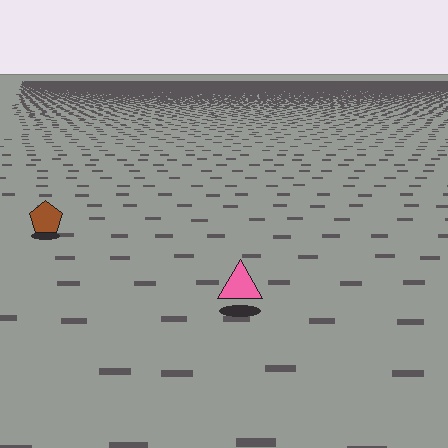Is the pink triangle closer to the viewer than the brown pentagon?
Yes. The pink triangle is closer — you can tell from the texture gradient: the ground texture is coarser near it.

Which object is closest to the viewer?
The pink triangle is closest. The texture marks near it are larger and more spread out.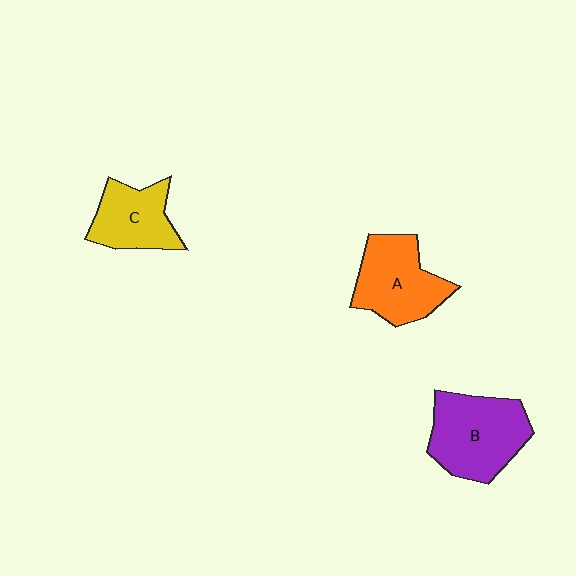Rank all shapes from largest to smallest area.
From largest to smallest: B (purple), A (orange), C (yellow).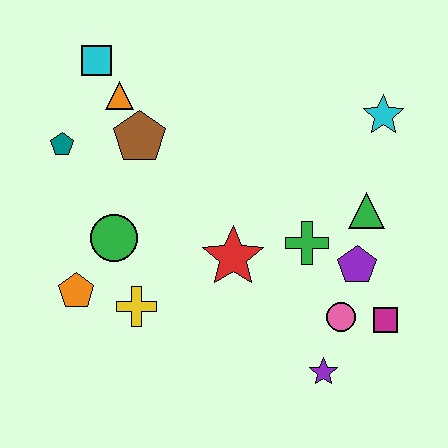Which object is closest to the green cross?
The purple pentagon is closest to the green cross.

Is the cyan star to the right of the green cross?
Yes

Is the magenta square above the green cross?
No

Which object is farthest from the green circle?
The cyan star is farthest from the green circle.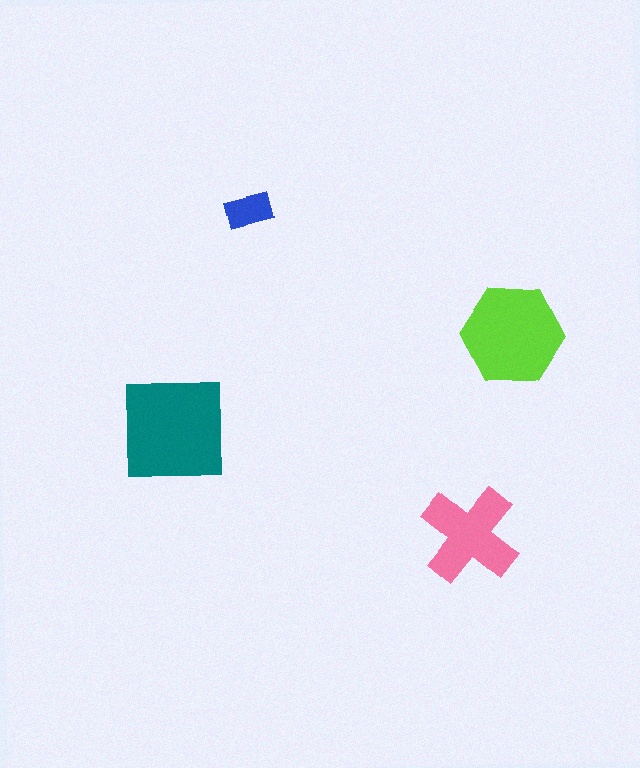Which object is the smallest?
The blue rectangle.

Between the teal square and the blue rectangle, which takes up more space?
The teal square.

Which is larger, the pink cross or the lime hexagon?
The lime hexagon.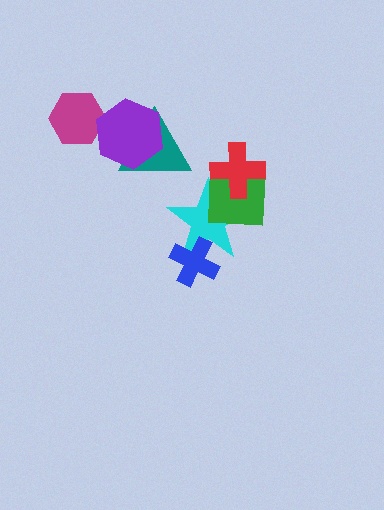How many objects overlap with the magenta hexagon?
1 object overlaps with the magenta hexagon.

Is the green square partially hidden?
Yes, it is partially covered by another shape.